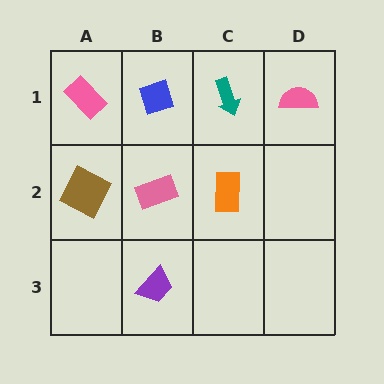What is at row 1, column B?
A blue diamond.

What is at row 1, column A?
A pink rectangle.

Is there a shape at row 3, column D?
No, that cell is empty.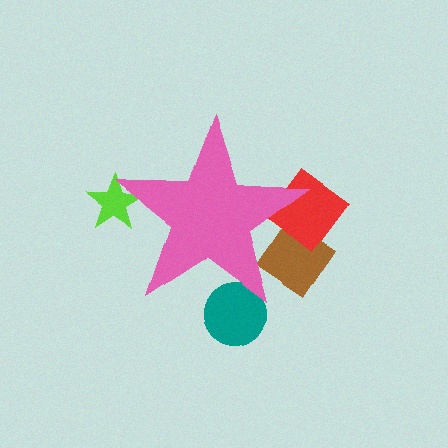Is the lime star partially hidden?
Yes, the lime star is partially hidden behind the pink star.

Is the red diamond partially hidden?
Yes, the red diamond is partially hidden behind the pink star.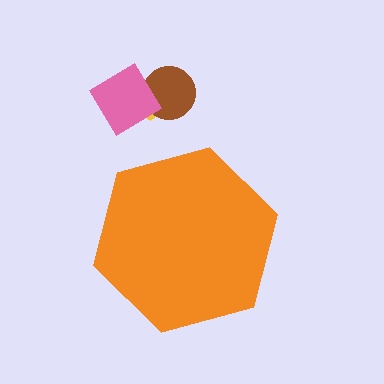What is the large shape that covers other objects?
An orange hexagon.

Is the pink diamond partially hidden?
No, the pink diamond is fully visible.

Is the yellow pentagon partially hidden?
No, the yellow pentagon is fully visible.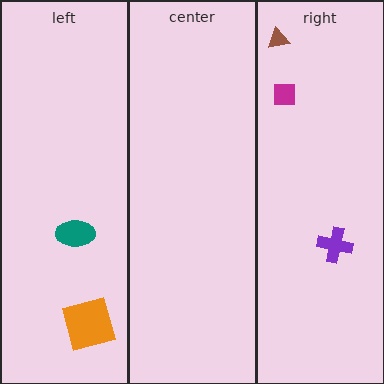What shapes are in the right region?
The magenta square, the purple cross, the brown triangle.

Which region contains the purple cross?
The right region.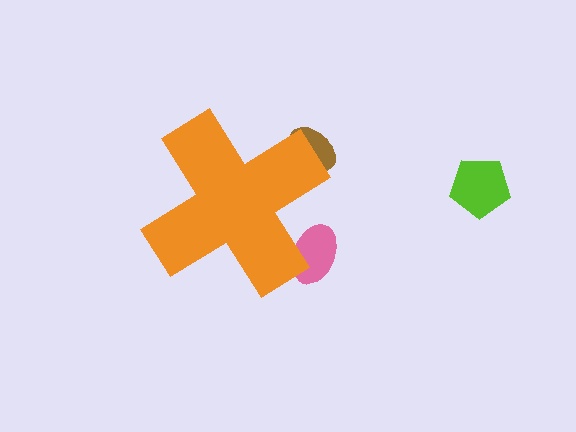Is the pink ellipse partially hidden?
Yes, the pink ellipse is partially hidden behind the orange cross.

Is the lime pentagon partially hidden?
No, the lime pentagon is fully visible.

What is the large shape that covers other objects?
An orange cross.